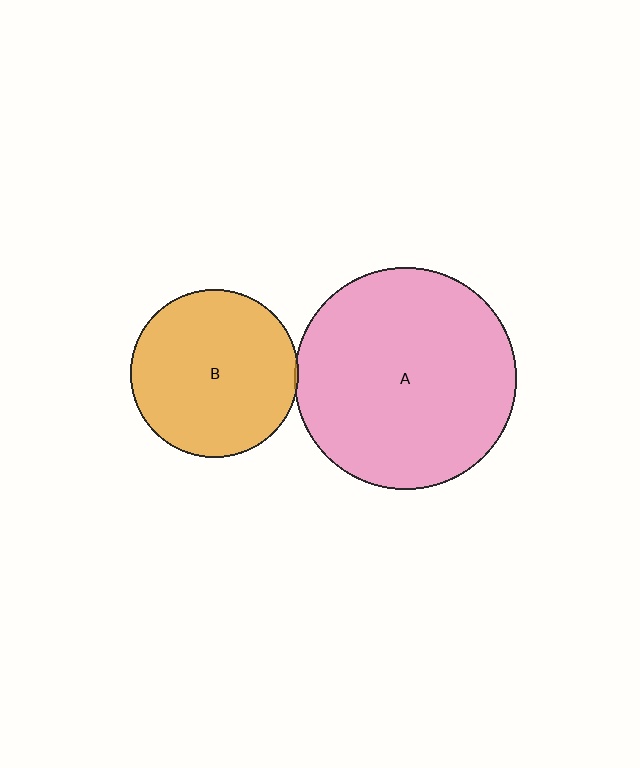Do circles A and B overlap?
Yes.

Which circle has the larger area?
Circle A (pink).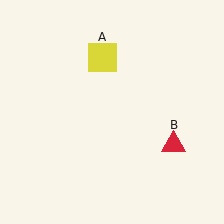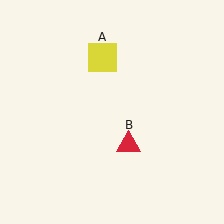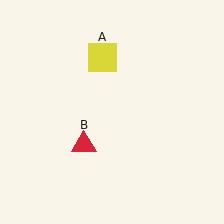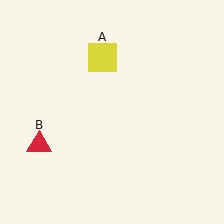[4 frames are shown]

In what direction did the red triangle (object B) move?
The red triangle (object B) moved left.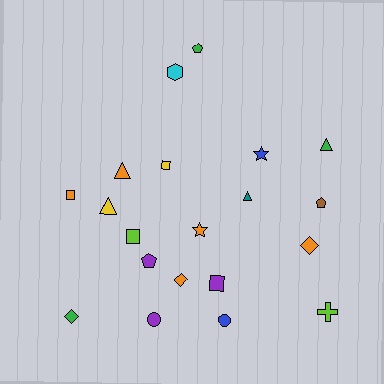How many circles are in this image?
There are 2 circles.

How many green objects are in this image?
There are 3 green objects.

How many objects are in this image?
There are 20 objects.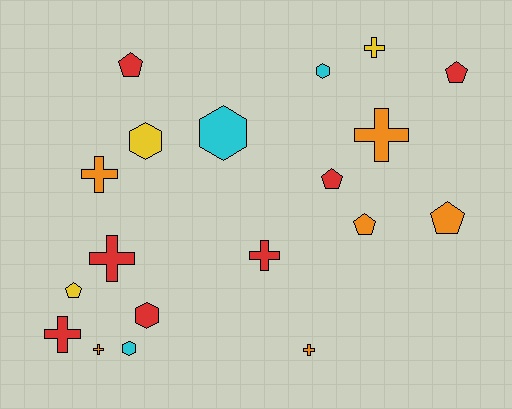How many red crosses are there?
There are 3 red crosses.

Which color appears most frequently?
Red, with 7 objects.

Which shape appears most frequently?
Cross, with 8 objects.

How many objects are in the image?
There are 19 objects.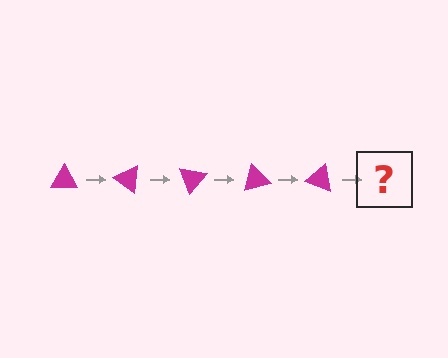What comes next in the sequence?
The next element should be a magenta triangle rotated 175 degrees.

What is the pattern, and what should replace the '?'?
The pattern is that the triangle rotates 35 degrees each step. The '?' should be a magenta triangle rotated 175 degrees.